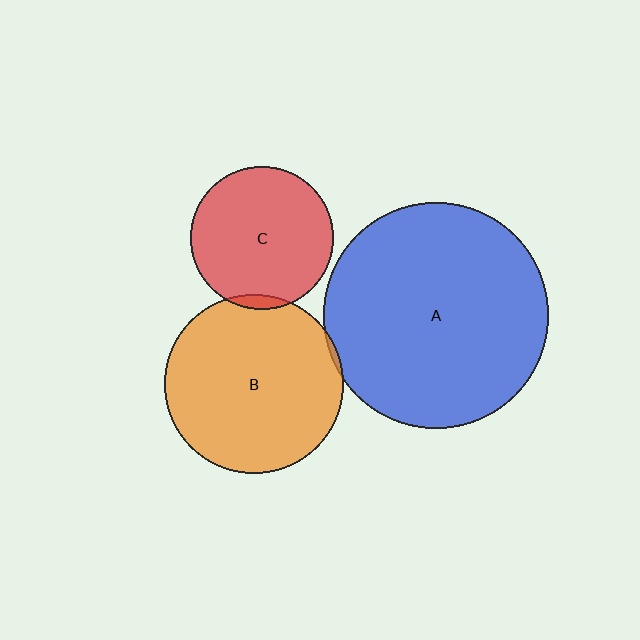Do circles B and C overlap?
Yes.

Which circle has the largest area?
Circle A (blue).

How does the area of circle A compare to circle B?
Approximately 1.6 times.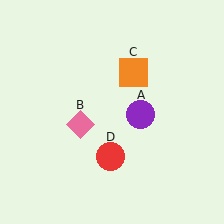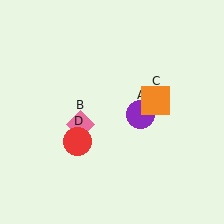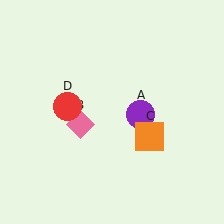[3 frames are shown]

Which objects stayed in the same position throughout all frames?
Purple circle (object A) and pink diamond (object B) remained stationary.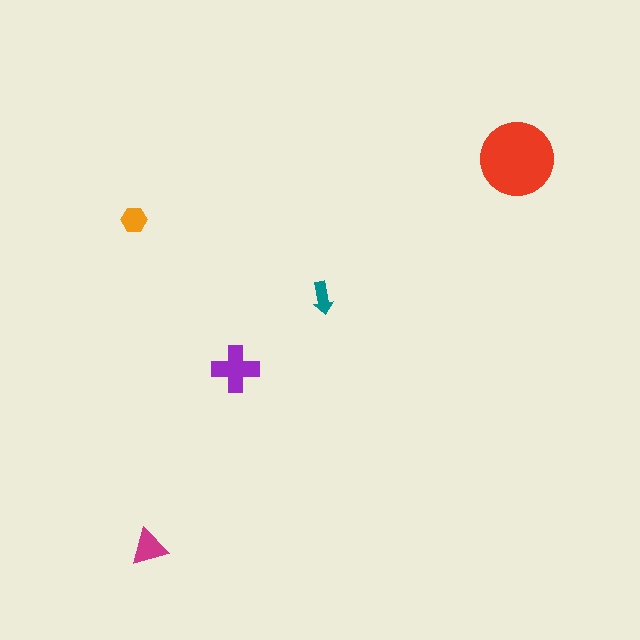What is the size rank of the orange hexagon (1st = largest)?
4th.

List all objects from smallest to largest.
The teal arrow, the orange hexagon, the magenta triangle, the purple cross, the red circle.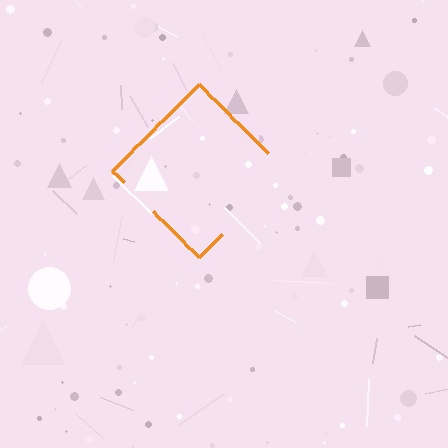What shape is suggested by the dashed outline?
The dashed outline suggests a diamond.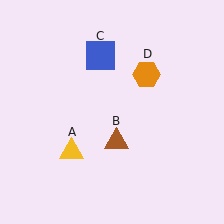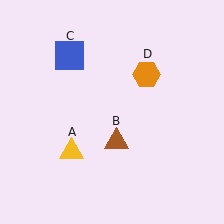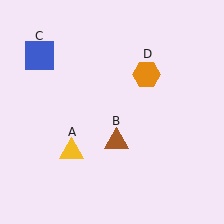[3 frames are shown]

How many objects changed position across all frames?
1 object changed position: blue square (object C).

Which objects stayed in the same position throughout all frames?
Yellow triangle (object A) and brown triangle (object B) and orange hexagon (object D) remained stationary.